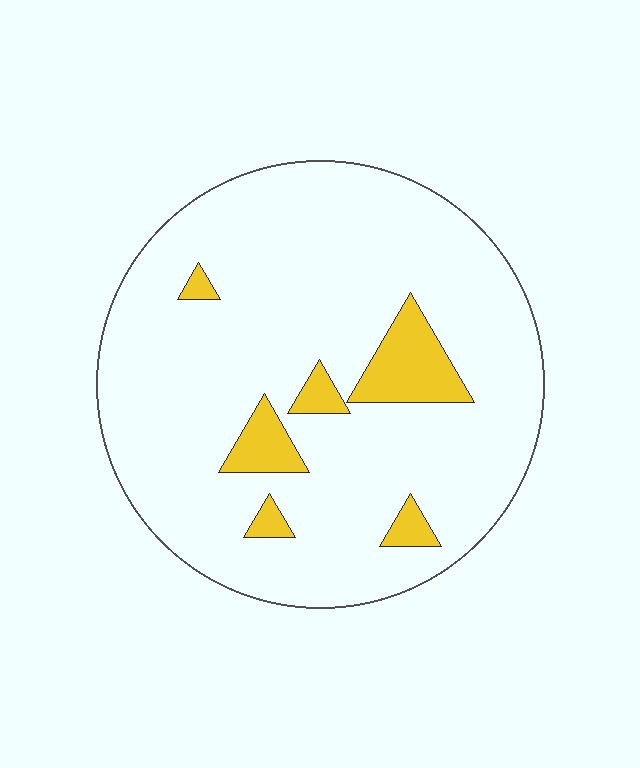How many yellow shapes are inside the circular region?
6.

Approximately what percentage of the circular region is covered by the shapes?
Approximately 10%.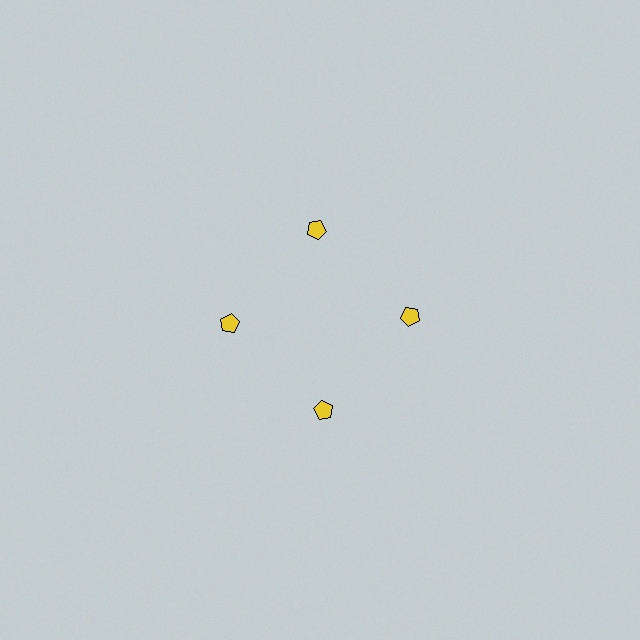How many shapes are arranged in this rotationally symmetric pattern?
There are 4 shapes, arranged in 4 groups of 1.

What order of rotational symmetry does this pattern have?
This pattern has 4-fold rotational symmetry.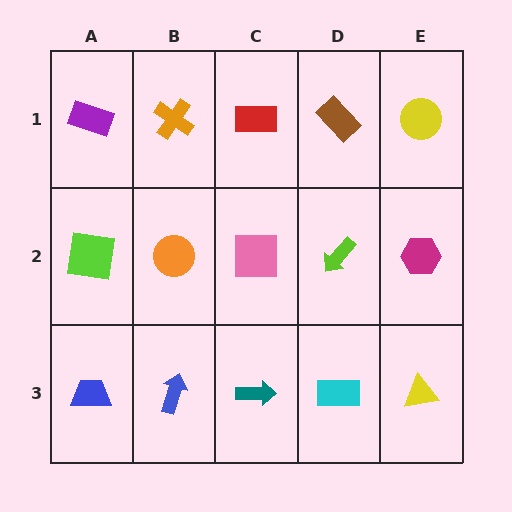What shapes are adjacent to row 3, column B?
An orange circle (row 2, column B), a blue trapezoid (row 3, column A), a teal arrow (row 3, column C).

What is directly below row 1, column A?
A lime square.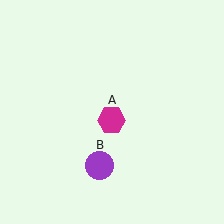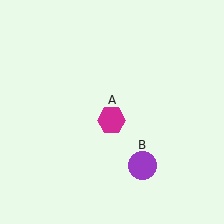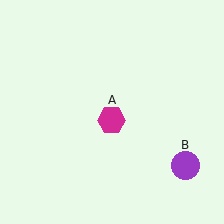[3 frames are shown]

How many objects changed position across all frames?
1 object changed position: purple circle (object B).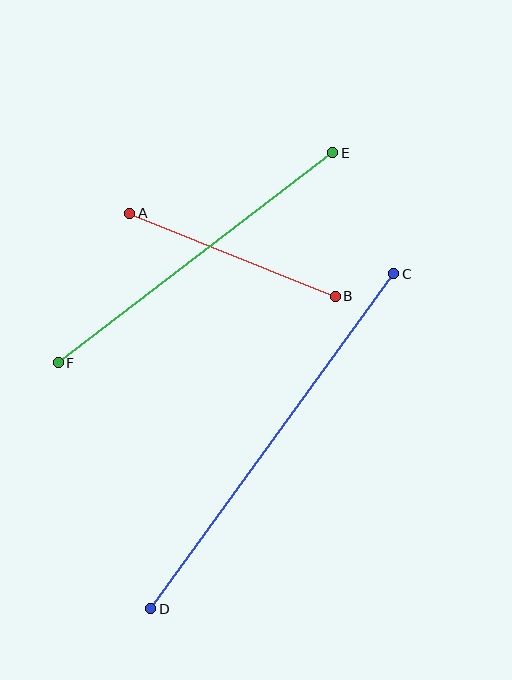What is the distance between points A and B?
The distance is approximately 221 pixels.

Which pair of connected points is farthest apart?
Points C and D are farthest apart.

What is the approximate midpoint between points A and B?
The midpoint is at approximately (232, 255) pixels.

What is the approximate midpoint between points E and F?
The midpoint is at approximately (196, 258) pixels.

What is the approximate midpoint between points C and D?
The midpoint is at approximately (272, 441) pixels.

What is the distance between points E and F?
The distance is approximately 346 pixels.